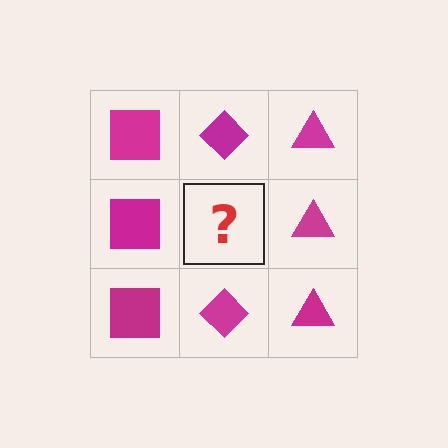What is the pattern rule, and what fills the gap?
The rule is that each column has a consistent shape. The gap should be filled with a magenta diamond.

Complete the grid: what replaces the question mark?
The question mark should be replaced with a magenta diamond.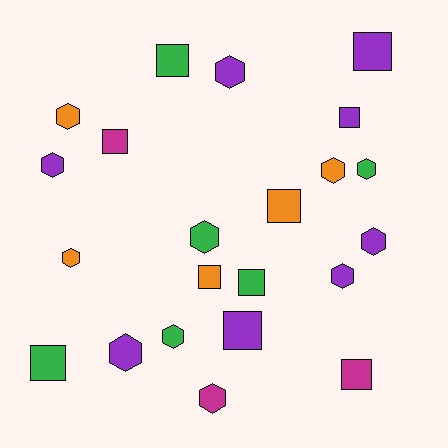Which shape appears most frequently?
Hexagon, with 12 objects.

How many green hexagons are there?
There are 3 green hexagons.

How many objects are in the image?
There are 22 objects.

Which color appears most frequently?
Purple, with 8 objects.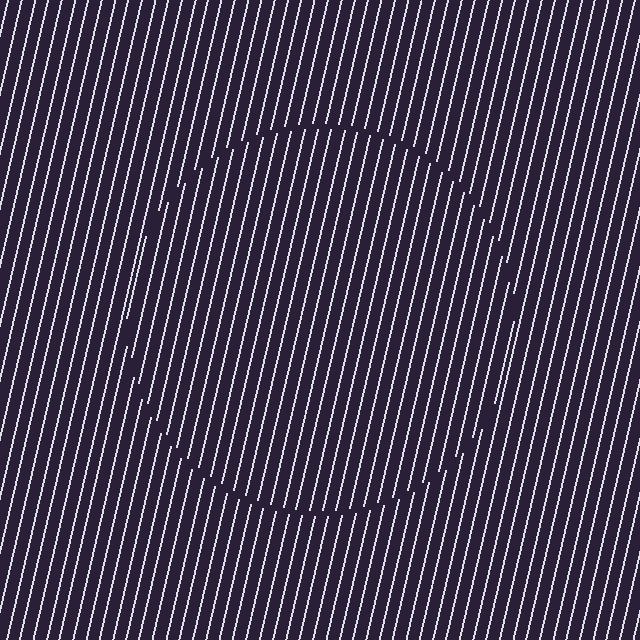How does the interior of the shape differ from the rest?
The interior of the shape contains the same grating, shifted by half a period — the contour is defined by the phase discontinuity where line-ends from the inner and outer gratings abut.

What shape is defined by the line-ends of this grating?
An illusory circle. The interior of the shape contains the same grating, shifted by half a period — the contour is defined by the phase discontinuity where line-ends from the inner and outer gratings abut.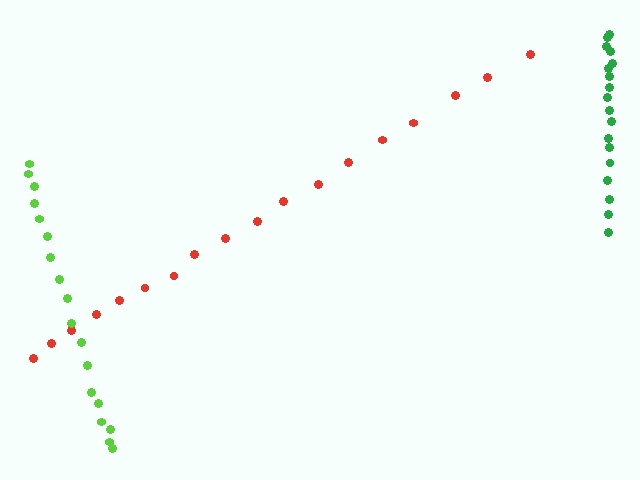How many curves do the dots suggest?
There are 3 distinct paths.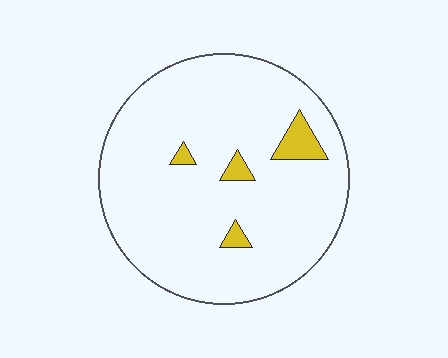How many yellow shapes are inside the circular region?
4.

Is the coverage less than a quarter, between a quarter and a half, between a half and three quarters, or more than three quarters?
Less than a quarter.